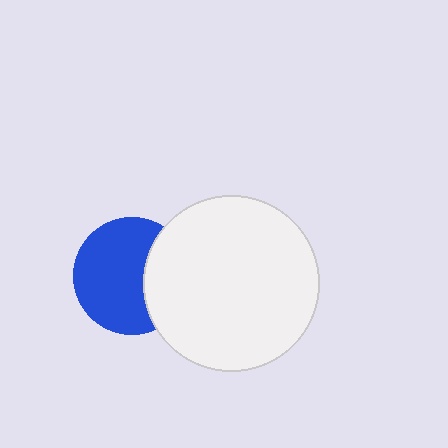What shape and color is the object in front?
The object in front is a white circle.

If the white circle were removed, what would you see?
You would see the complete blue circle.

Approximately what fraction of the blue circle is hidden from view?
Roughly 32% of the blue circle is hidden behind the white circle.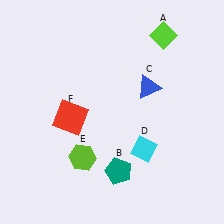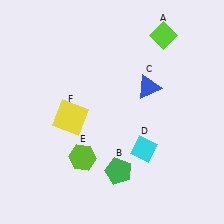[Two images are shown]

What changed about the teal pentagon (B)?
In Image 1, B is teal. In Image 2, it changed to green.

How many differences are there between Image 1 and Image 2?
There are 2 differences between the two images.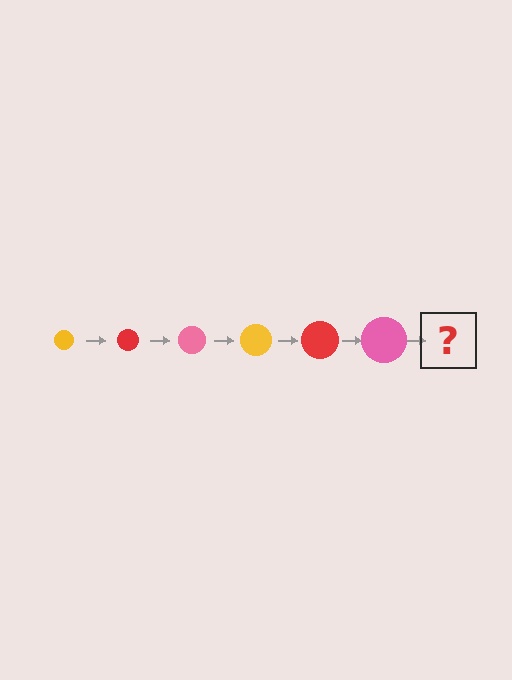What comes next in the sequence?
The next element should be a yellow circle, larger than the previous one.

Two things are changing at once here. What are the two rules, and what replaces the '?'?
The two rules are that the circle grows larger each step and the color cycles through yellow, red, and pink. The '?' should be a yellow circle, larger than the previous one.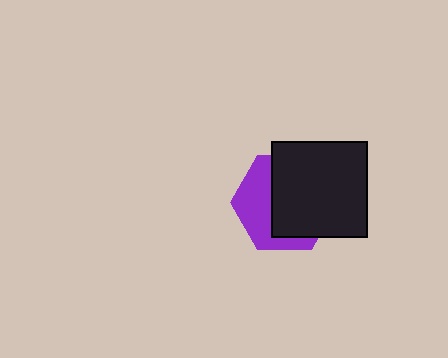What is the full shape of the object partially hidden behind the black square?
The partially hidden object is a purple hexagon.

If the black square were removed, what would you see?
You would see the complete purple hexagon.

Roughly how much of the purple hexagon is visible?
A small part of it is visible (roughly 41%).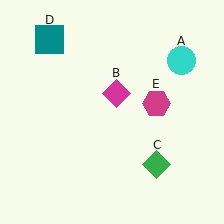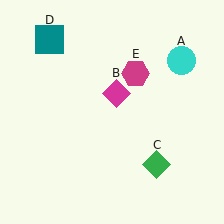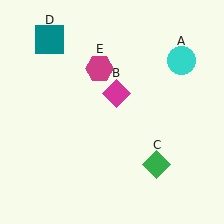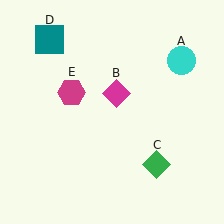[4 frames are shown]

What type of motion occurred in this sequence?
The magenta hexagon (object E) rotated counterclockwise around the center of the scene.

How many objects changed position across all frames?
1 object changed position: magenta hexagon (object E).